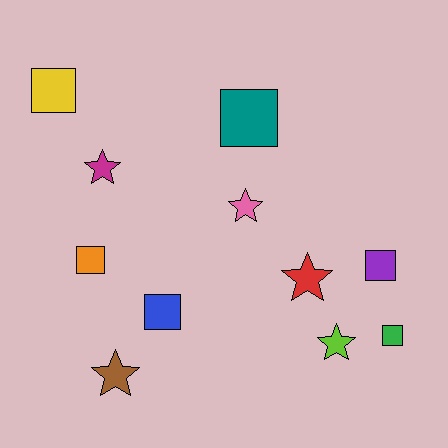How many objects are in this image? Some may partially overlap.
There are 11 objects.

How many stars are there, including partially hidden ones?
There are 5 stars.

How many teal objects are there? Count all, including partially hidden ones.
There is 1 teal object.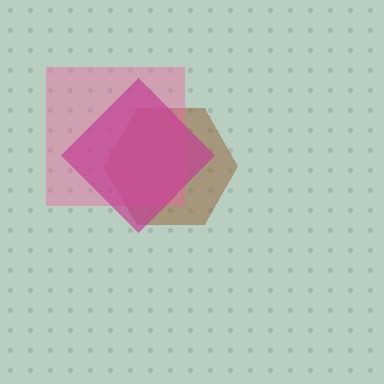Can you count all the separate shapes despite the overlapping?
Yes, there are 3 separate shapes.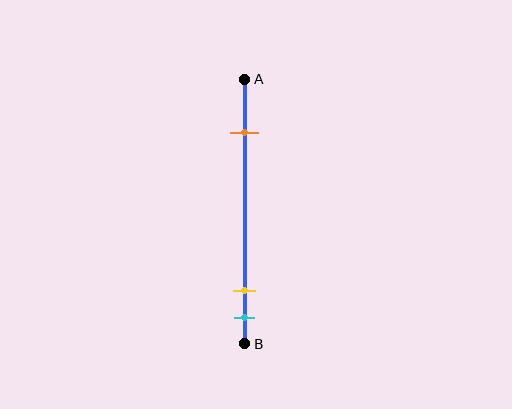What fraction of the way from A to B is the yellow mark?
The yellow mark is approximately 80% (0.8) of the way from A to B.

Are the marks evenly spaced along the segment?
No, the marks are not evenly spaced.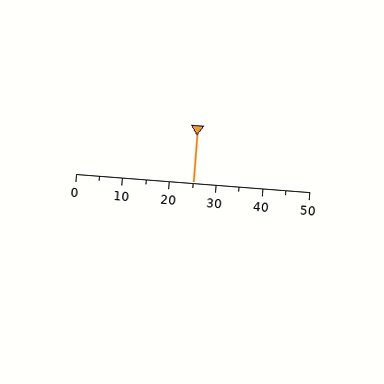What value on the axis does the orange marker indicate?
The marker indicates approximately 25.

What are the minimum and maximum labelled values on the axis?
The axis runs from 0 to 50.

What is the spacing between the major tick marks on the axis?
The major ticks are spaced 10 apart.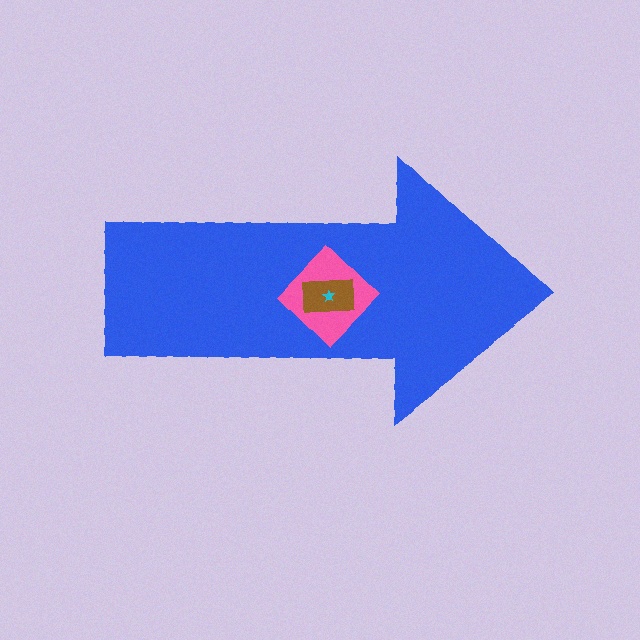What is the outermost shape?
The blue arrow.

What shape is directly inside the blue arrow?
The pink diamond.